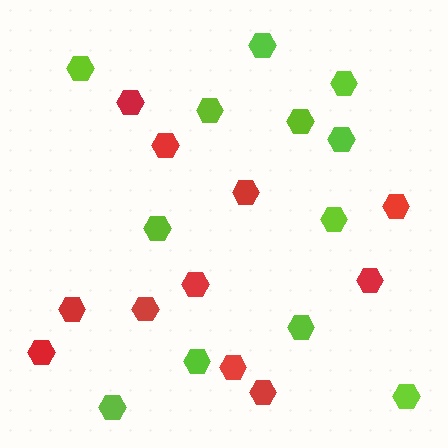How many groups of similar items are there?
There are 2 groups: one group of lime hexagons (12) and one group of red hexagons (11).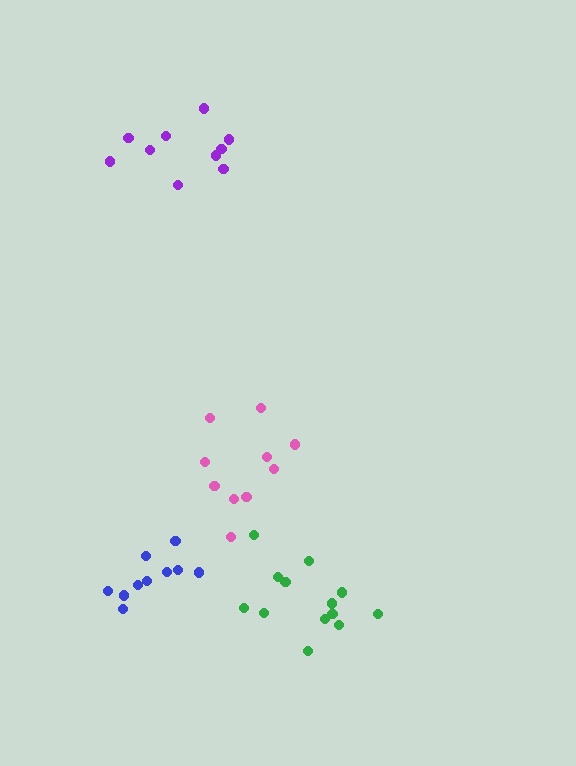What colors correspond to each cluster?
The clusters are colored: green, pink, purple, blue.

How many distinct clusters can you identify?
There are 4 distinct clusters.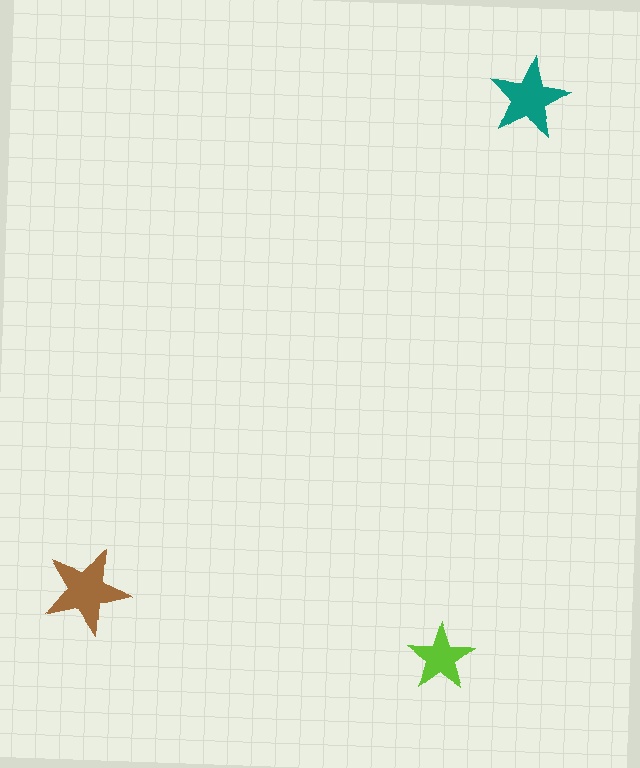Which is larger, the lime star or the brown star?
The brown one.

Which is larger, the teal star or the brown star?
The brown one.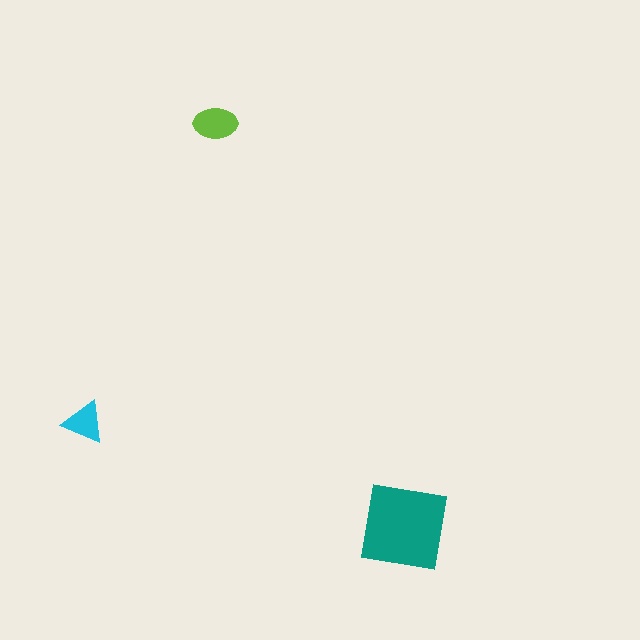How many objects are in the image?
There are 3 objects in the image.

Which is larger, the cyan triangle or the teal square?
The teal square.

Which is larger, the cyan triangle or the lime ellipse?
The lime ellipse.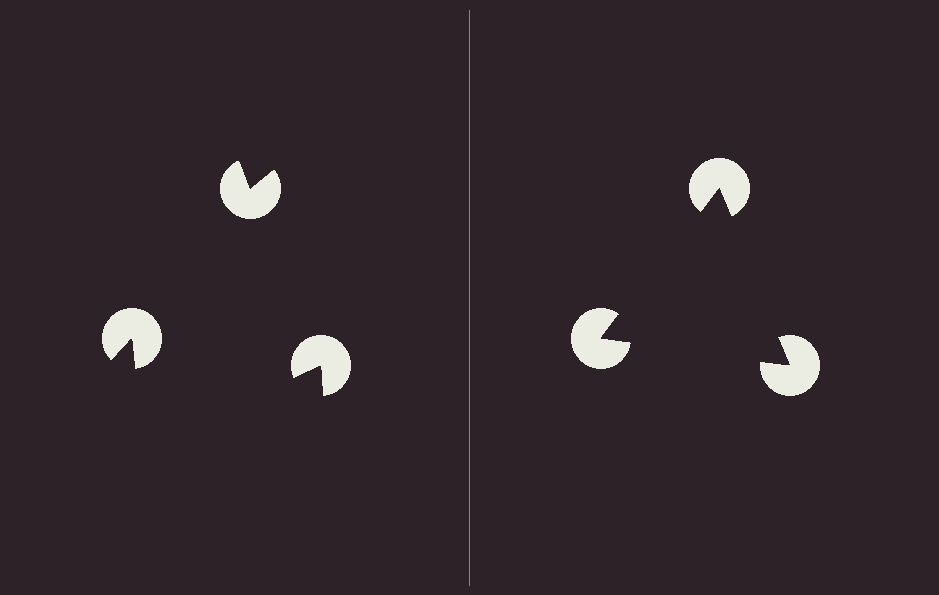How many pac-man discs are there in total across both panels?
6 — 3 on each side.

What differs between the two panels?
The pac-man discs are positioned identically on both sides; only the wedge orientations differ. On the right they align to a triangle; on the left they are misaligned.